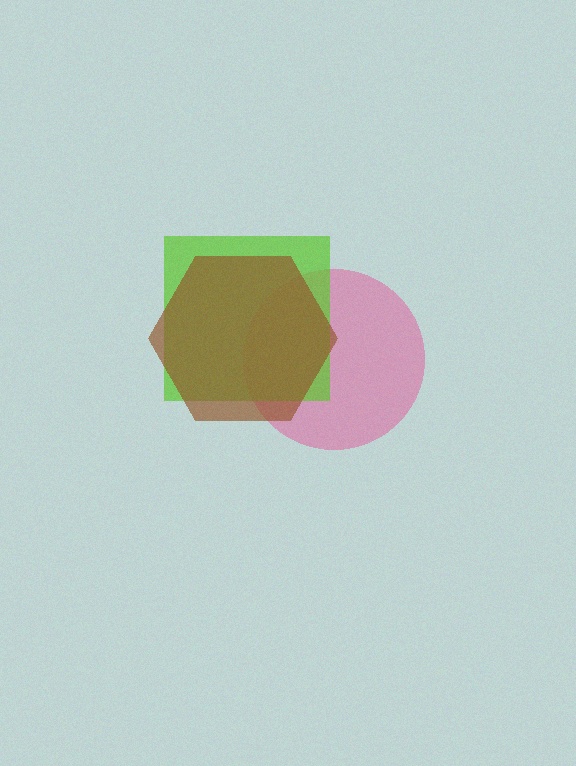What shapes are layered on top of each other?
The layered shapes are: a pink circle, a lime square, a brown hexagon.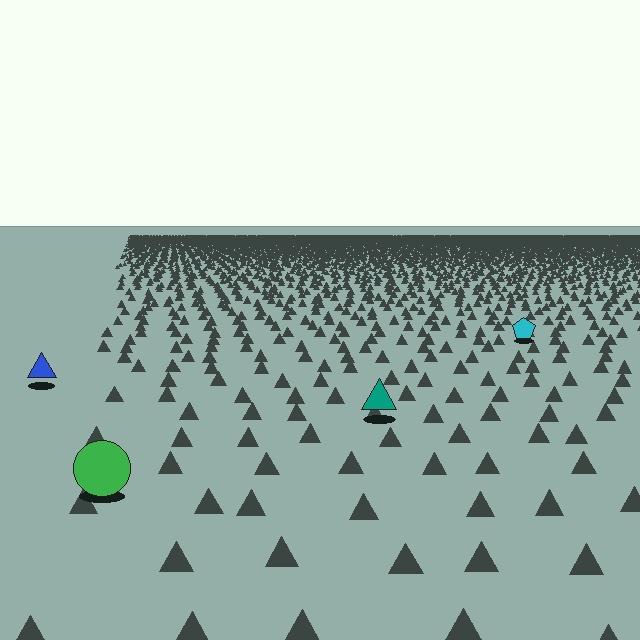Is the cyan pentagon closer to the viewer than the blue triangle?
No. The blue triangle is closer — you can tell from the texture gradient: the ground texture is coarser near it.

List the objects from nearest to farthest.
From nearest to farthest: the green circle, the teal triangle, the blue triangle, the cyan pentagon.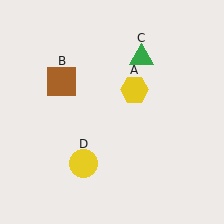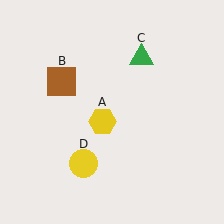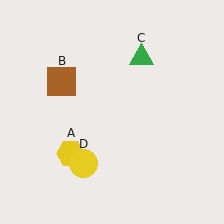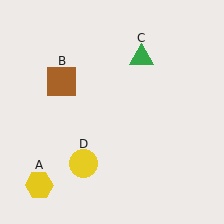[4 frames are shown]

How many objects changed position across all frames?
1 object changed position: yellow hexagon (object A).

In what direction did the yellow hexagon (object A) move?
The yellow hexagon (object A) moved down and to the left.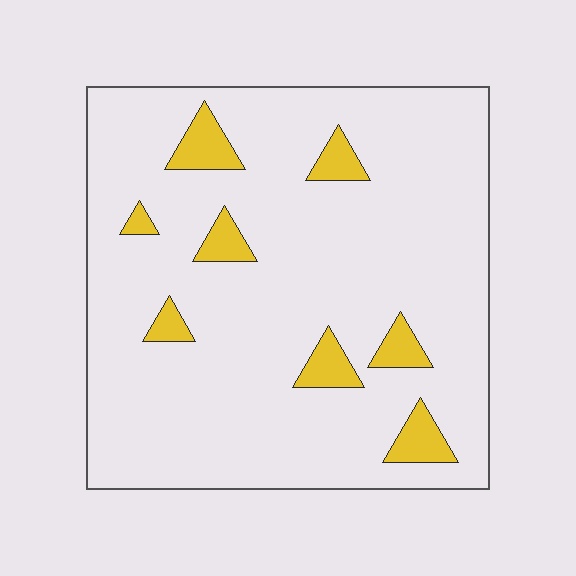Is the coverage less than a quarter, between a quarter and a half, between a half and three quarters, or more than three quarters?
Less than a quarter.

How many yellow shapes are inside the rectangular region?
8.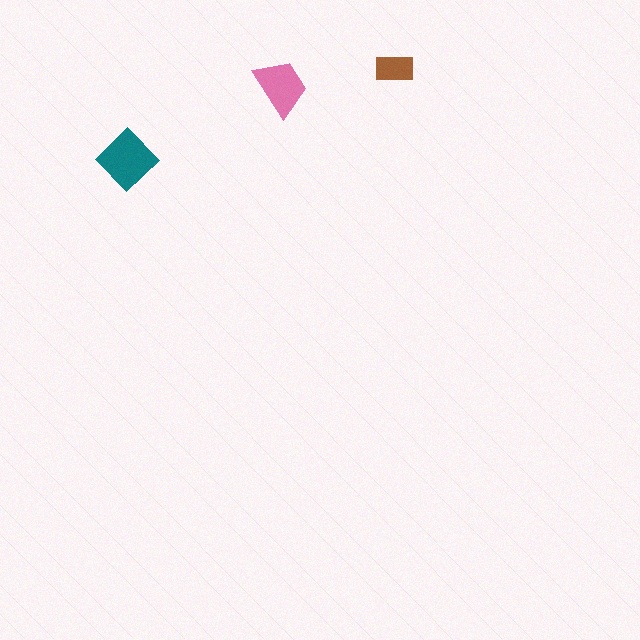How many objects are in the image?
There are 3 objects in the image.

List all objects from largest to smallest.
The teal diamond, the pink trapezoid, the brown rectangle.